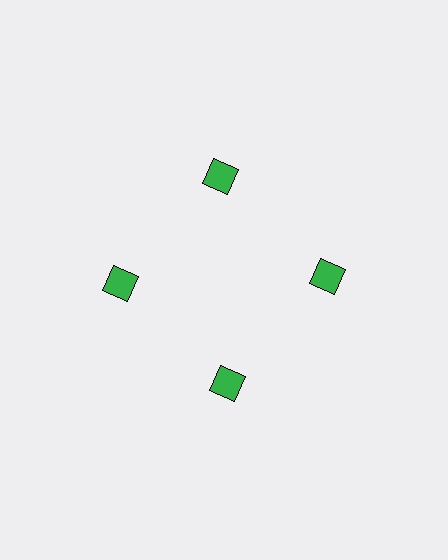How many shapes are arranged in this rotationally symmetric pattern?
There are 4 shapes, arranged in 4 groups of 1.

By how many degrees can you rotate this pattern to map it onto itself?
The pattern maps onto itself every 90 degrees of rotation.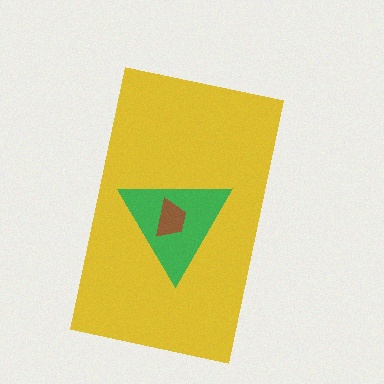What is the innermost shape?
The brown trapezoid.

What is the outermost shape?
The yellow rectangle.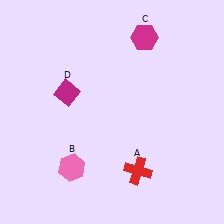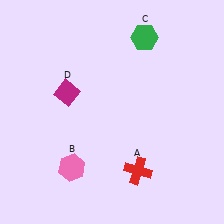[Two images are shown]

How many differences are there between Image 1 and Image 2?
There is 1 difference between the two images.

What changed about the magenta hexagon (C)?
In Image 1, C is magenta. In Image 2, it changed to green.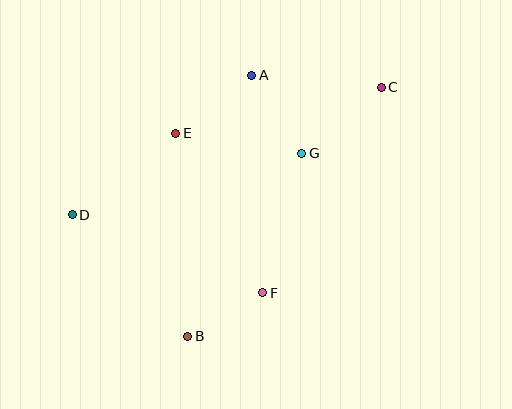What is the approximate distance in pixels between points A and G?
The distance between A and G is approximately 93 pixels.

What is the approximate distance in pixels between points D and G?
The distance between D and G is approximately 238 pixels.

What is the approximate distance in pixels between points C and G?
The distance between C and G is approximately 103 pixels.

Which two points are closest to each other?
Points B and F are closest to each other.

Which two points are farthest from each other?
Points C and D are farthest from each other.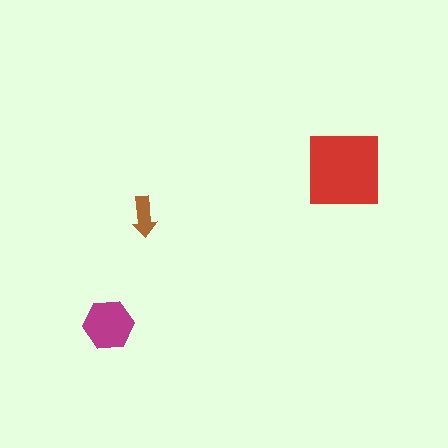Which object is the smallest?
The brown arrow.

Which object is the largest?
The red square.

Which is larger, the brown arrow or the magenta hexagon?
The magenta hexagon.